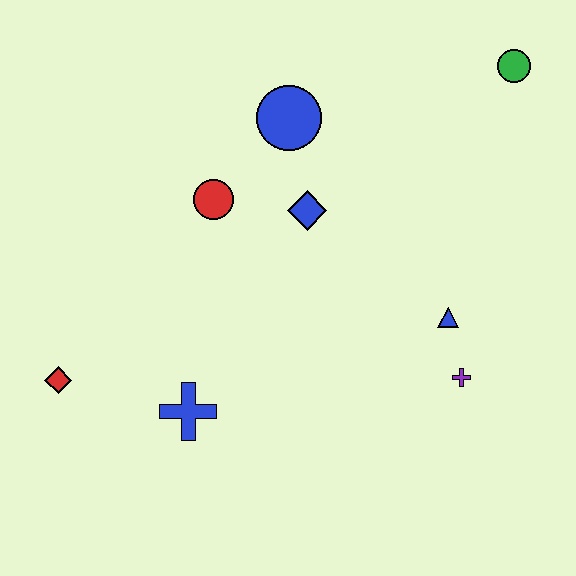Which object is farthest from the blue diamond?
The red diamond is farthest from the blue diamond.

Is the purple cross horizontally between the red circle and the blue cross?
No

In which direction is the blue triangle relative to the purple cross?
The blue triangle is above the purple cross.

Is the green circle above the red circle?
Yes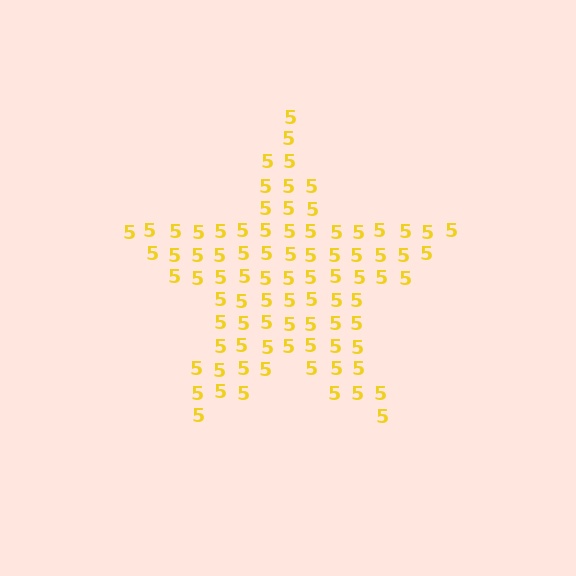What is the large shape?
The large shape is a star.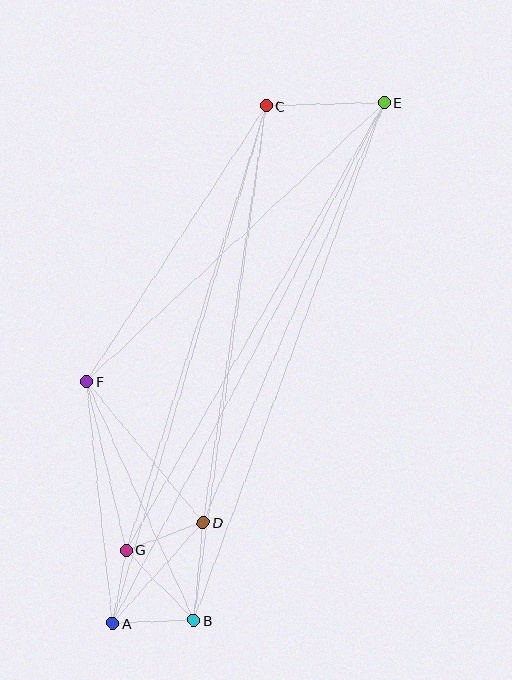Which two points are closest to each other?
Points A and G are closest to each other.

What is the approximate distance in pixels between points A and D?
The distance between A and D is approximately 136 pixels.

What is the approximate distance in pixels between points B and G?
The distance between B and G is approximately 98 pixels.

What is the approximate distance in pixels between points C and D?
The distance between C and D is approximately 421 pixels.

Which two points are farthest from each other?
Points A and E are farthest from each other.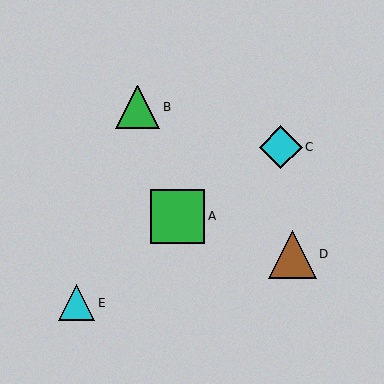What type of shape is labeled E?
Shape E is a cyan triangle.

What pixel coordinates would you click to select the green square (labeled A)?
Click at (177, 216) to select the green square A.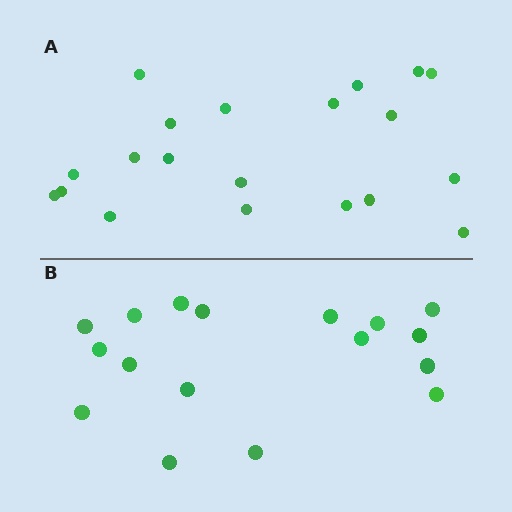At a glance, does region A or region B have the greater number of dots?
Region A (the top region) has more dots.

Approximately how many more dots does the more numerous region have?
Region A has just a few more — roughly 2 or 3 more dots than region B.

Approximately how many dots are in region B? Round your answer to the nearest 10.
About 20 dots. (The exact count is 17, which rounds to 20.)